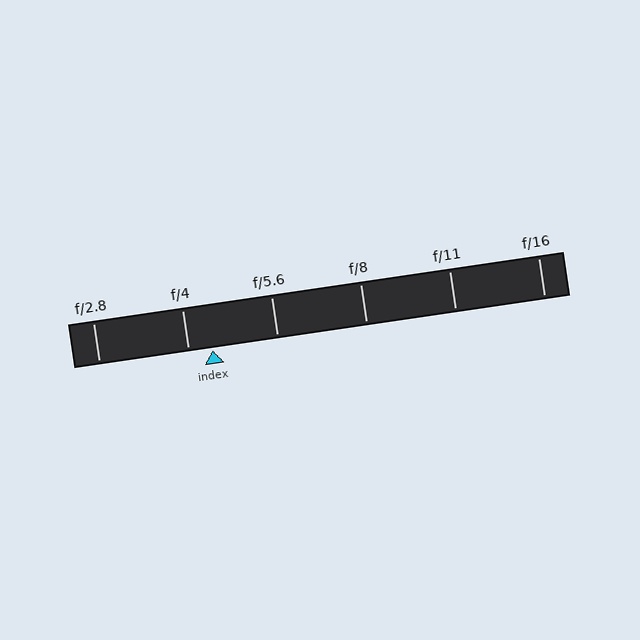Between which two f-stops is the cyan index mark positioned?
The index mark is between f/4 and f/5.6.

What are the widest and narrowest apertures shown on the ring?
The widest aperture shown is f/2.8 and the narrowest is f/16.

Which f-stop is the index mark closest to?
The index mark is closest to f/4.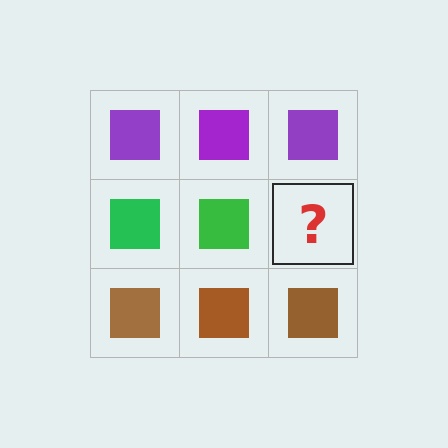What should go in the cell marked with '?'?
The missing cell should contain a green square.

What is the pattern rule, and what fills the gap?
The rule is that each row has a consistent color. The gap should be filled with a green square.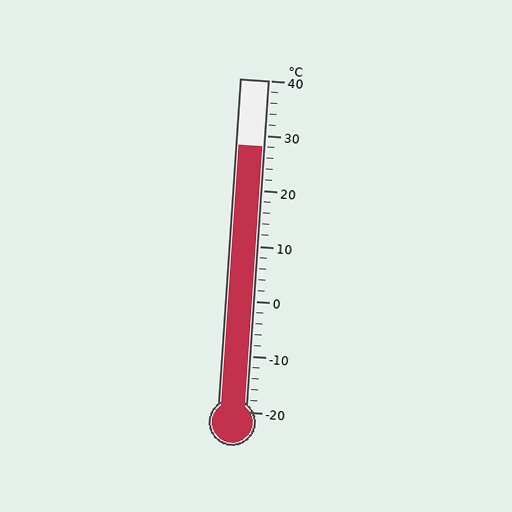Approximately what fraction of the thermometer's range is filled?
The thermometer is filled to approximately 80% of its range.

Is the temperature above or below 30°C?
The temperature is below 30°C.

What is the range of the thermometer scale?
The thermometer scale ranges from -20°C to 40°C.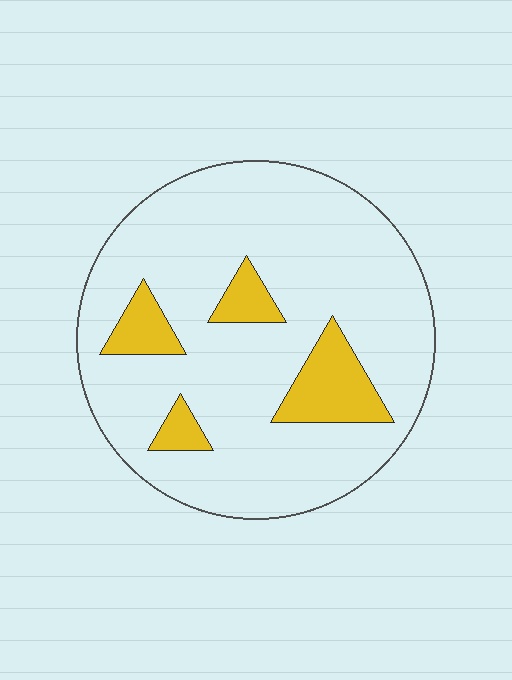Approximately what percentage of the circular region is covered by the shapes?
Approximately 15%.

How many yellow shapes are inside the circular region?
4.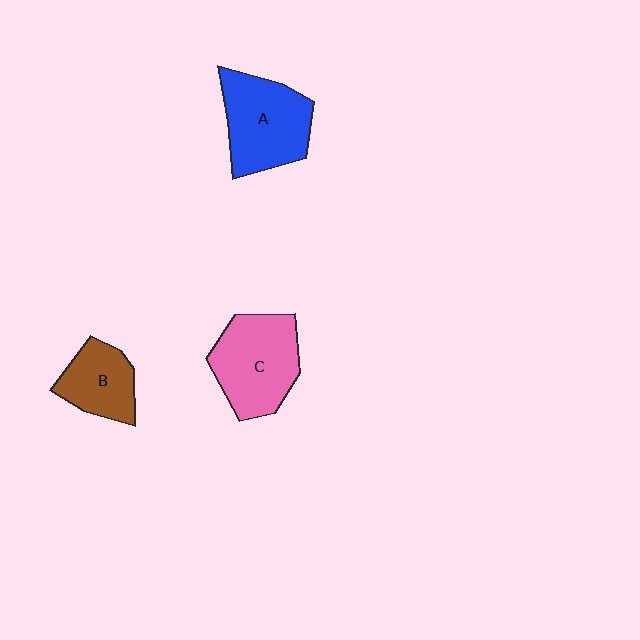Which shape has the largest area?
Shape C (pink).